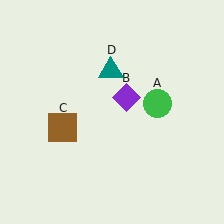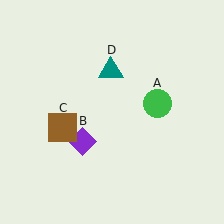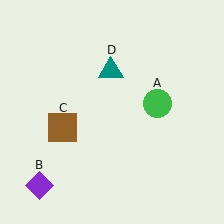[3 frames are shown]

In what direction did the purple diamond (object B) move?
The purple diamond (object B) moved down and to the left.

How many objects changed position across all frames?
1 object changed position: purple diamond (object B).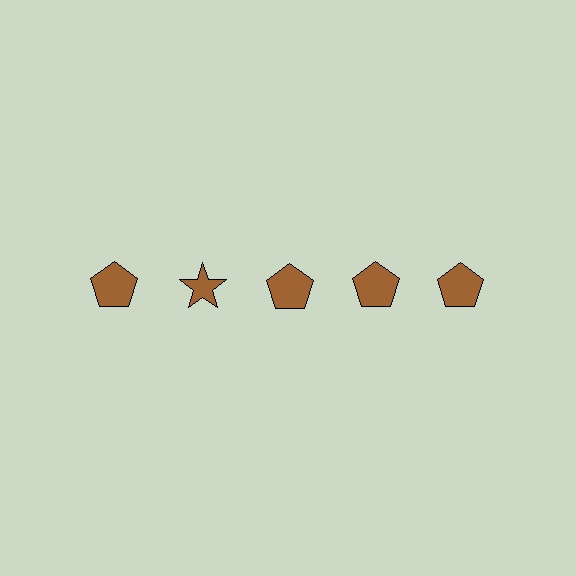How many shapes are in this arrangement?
There are 5 shapes arranged in a grid pattern.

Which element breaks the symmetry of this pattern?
The brown star in the top row, second from left column breaks the symmetry. All other shapes are brown pentagons.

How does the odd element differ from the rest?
It has a different shape: star instead of pentagon.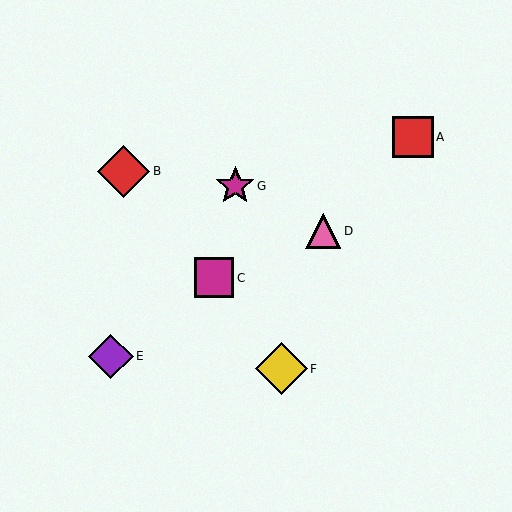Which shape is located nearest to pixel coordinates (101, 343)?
The purple diamond (labeled E) at (111, 356) is nearest to that location.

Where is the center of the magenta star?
The center of the magenta star is at (235, 186).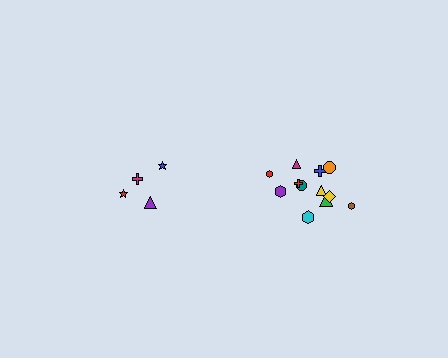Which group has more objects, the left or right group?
The right group.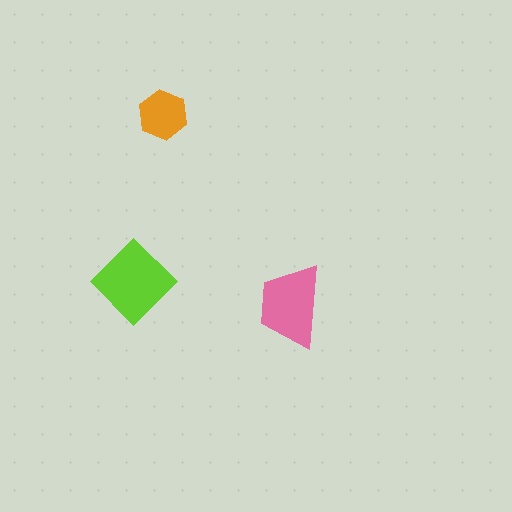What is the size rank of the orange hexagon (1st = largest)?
3rd.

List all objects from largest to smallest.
The lime diamond, the pink trapezoid, the orange hexagon.